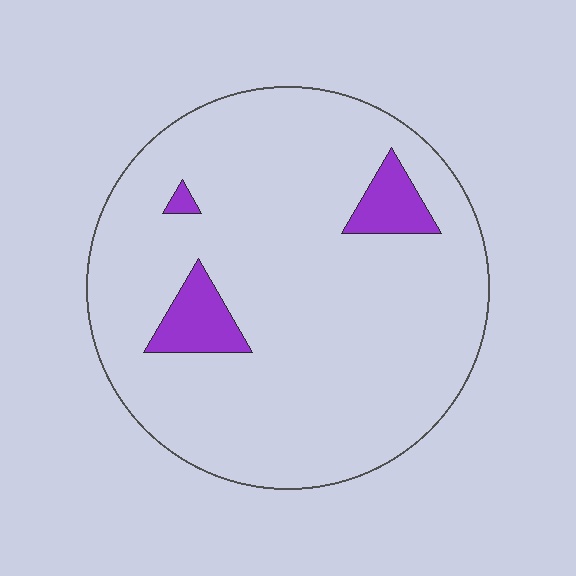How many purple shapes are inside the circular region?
3.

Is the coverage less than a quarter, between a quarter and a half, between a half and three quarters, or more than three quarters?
Less than a quarter.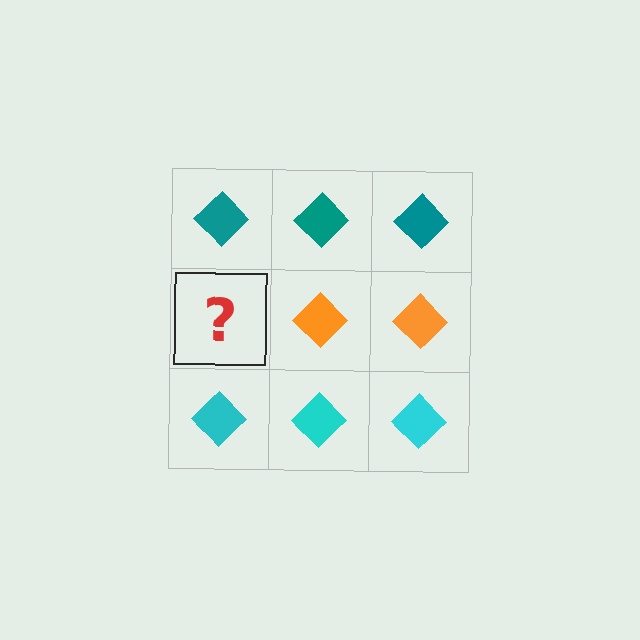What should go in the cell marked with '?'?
The missing cell should contain an orange diamond.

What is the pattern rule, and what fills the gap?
The rule is that each row has a consistent color. The gap should be filled with an orange diamond.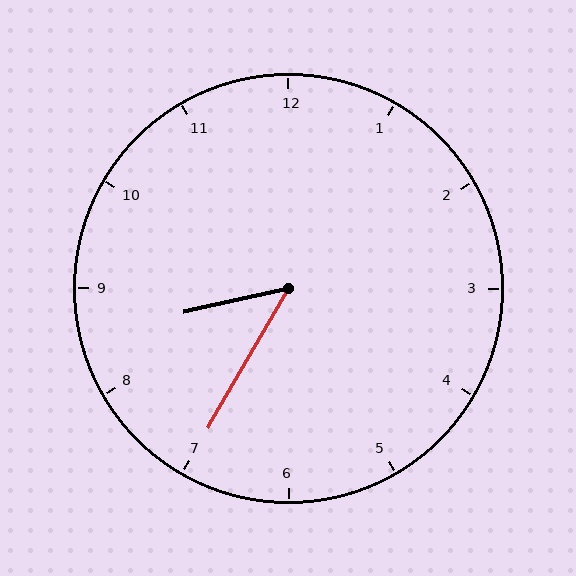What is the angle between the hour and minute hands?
Approximately 48 degrees.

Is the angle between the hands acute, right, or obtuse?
It is acute.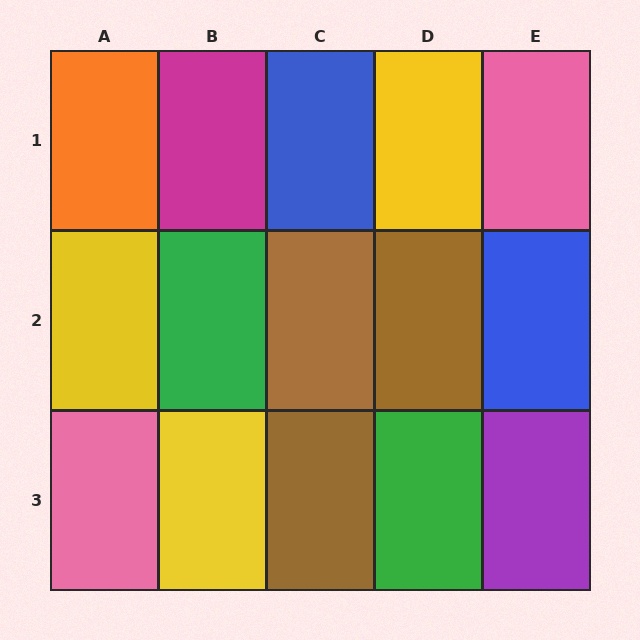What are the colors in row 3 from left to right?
Pink, yellow, brown, green, purple.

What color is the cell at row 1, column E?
Pink.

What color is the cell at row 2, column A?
Yellow.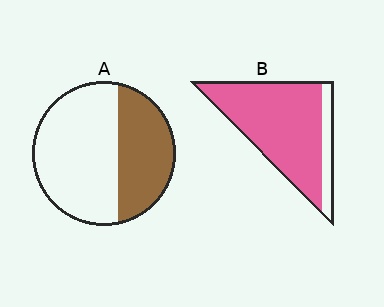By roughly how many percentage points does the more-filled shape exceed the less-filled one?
By roughly 45 percentage points (B over A).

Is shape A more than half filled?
No.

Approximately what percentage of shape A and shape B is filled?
A is approximately 40% and B is approximately 85%.